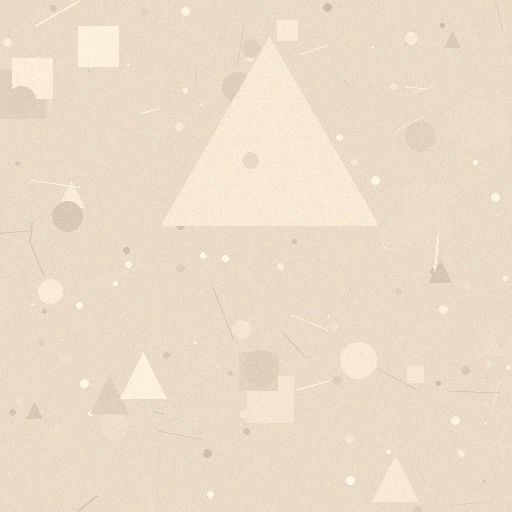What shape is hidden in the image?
A triangle is hidden in the image.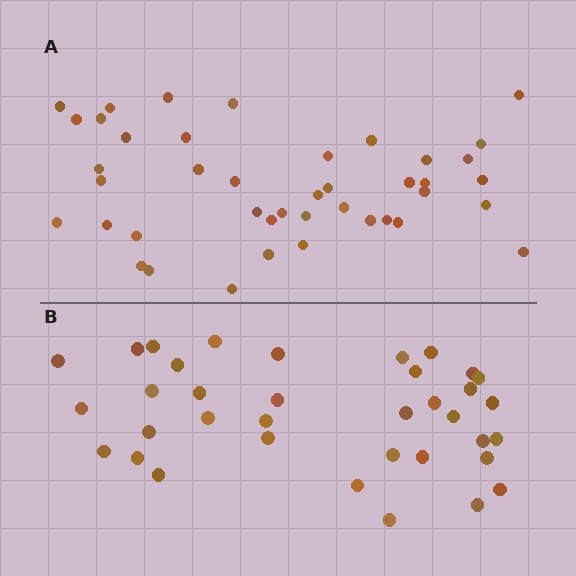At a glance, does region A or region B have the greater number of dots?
Region A (the top region) has more dots.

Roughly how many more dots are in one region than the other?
Region A has about 6 more dots than region B.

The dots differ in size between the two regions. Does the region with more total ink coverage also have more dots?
No. Region B has more total ink coverage because its dots are larger, but region A actually contains more individual dots. Total area can be misleading — the number of items is what matters here.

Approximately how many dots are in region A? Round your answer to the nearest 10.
About 40 dots. (The exact count is 42, which rounds to 40.)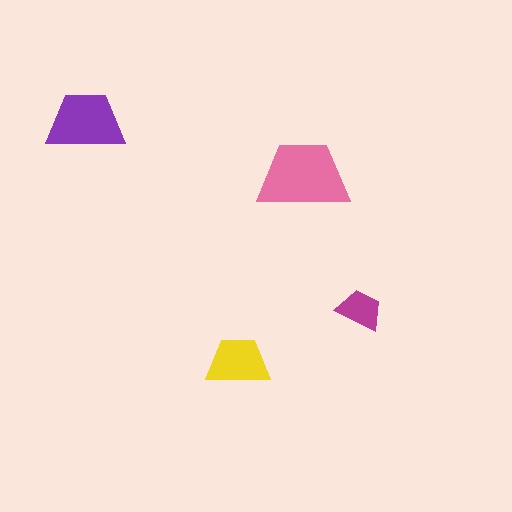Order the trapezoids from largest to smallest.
the pink one, the purple one, the yellow one, the magenta one.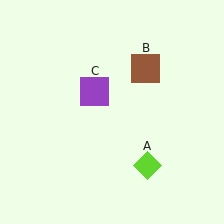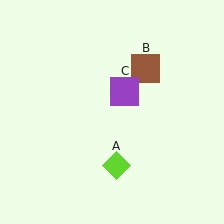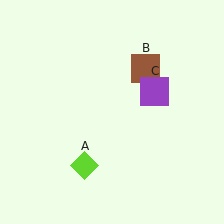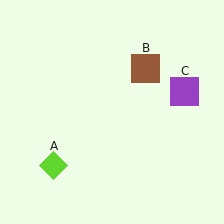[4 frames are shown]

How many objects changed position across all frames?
2 objects changed position: lime diamond (object A), purple square (object C).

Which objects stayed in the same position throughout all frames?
Brown square (object B) remained stationary.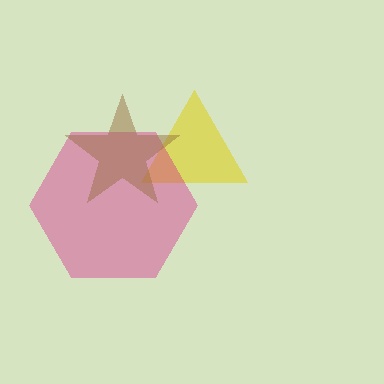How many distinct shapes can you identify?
There are 3 distinct shapes: a yellow triangle, a magenta hexagon, a brown star.